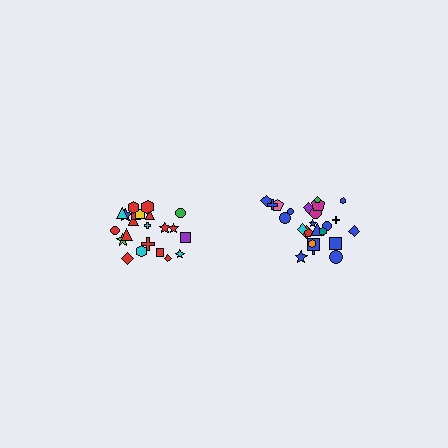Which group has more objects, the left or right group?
The right group.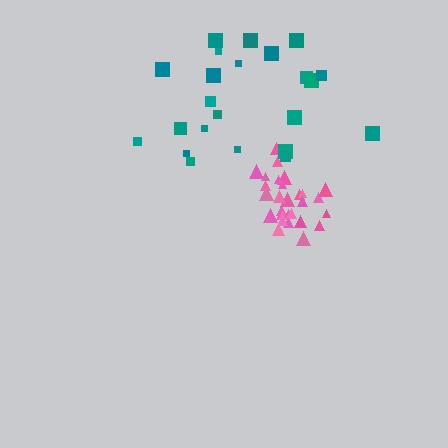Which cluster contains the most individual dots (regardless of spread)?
Pink (29).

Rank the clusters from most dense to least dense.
pink, teal.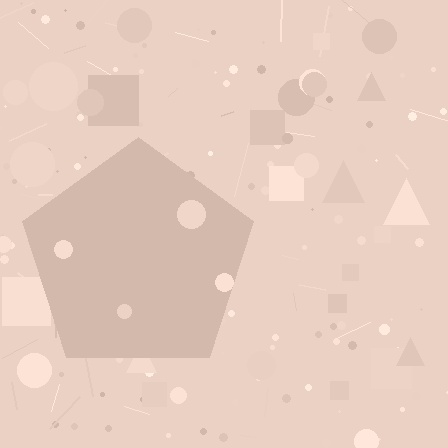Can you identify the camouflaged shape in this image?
The camouflaged shape is a pentagon.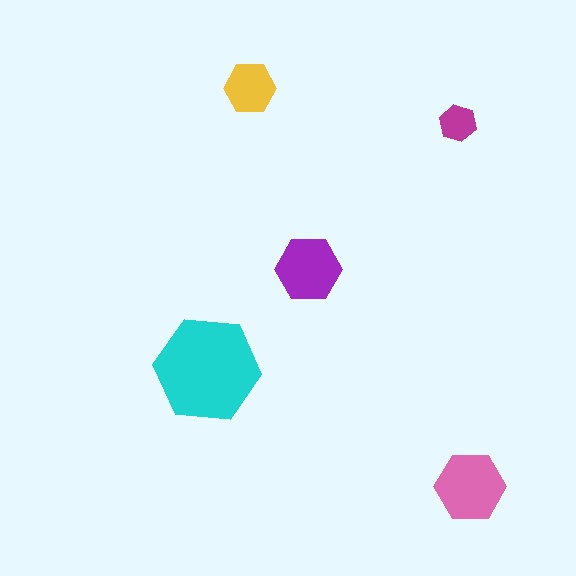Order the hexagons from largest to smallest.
the cyan one, the pink one, the purple one, the yellow one, the magenta one.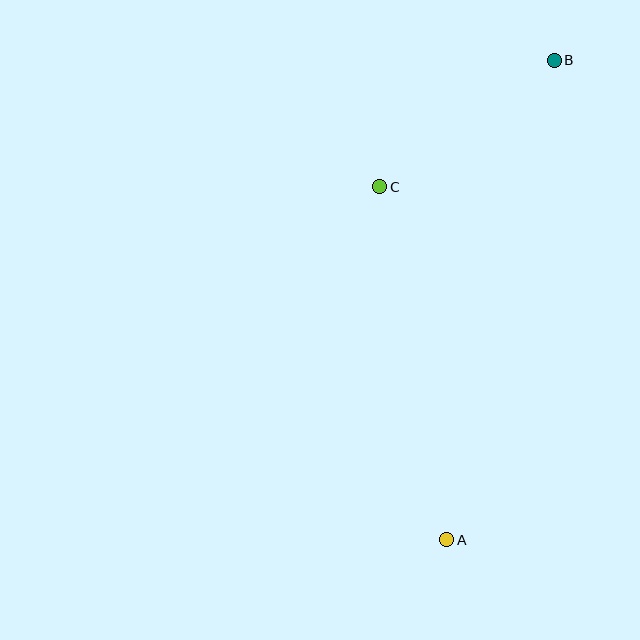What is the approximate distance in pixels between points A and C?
The distance between A and C is approximately 359 pixels.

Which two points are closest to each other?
Points B and C are closest to each other.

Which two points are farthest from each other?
Points A and B are farthest from each other.